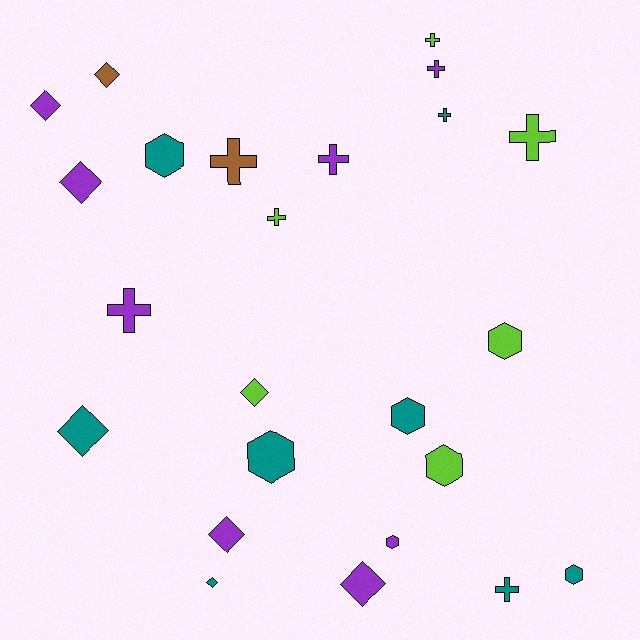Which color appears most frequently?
Purple, with 8 objects.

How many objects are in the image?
There are 24 objects.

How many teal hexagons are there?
There are 4 teal hexagons.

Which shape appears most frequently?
Cross, with 9 objects.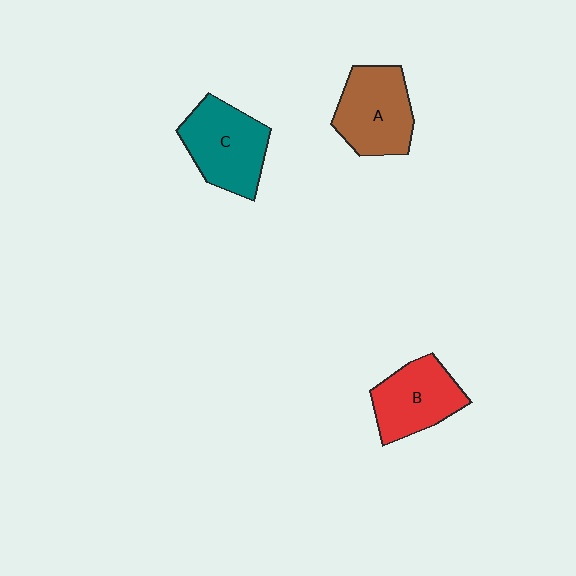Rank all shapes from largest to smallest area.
From largest to smallest: C (teal), A (brown), B (red).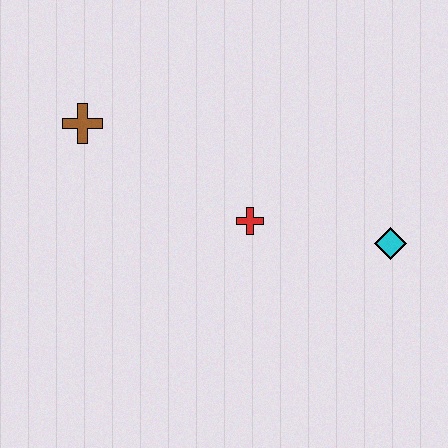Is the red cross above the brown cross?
No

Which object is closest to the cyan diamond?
The red cross is closest to the cyan diamond.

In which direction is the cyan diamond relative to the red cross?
The cyan diamond is to the right of the red cross.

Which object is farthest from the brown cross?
The cyan diamond is farthest from the brown cross.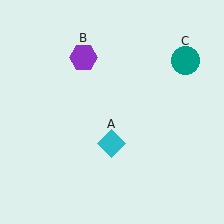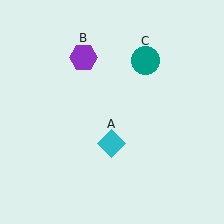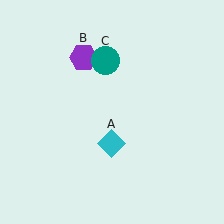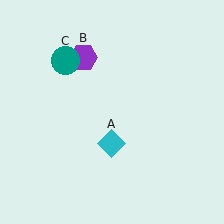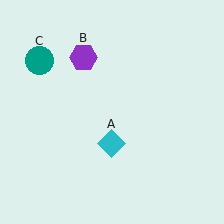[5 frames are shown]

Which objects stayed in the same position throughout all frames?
Cyan diamond (object A) and purple hexagon (object B) remained stationary.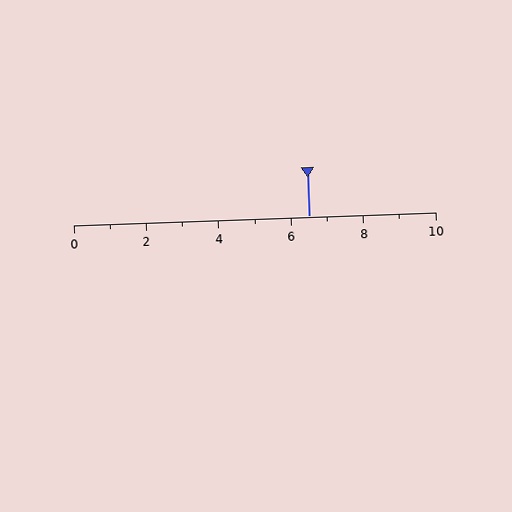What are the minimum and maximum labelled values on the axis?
The axis runs from 0 to 10.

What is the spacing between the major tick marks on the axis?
The major ticks are spaced 2 apart.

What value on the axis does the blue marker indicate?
The marker indicates approximately 6.5.